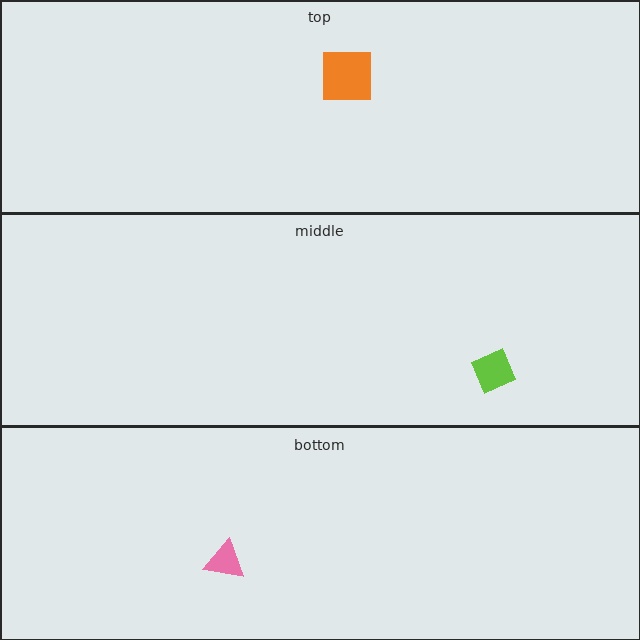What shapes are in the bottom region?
The pink triangle.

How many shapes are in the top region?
1.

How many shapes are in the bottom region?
1.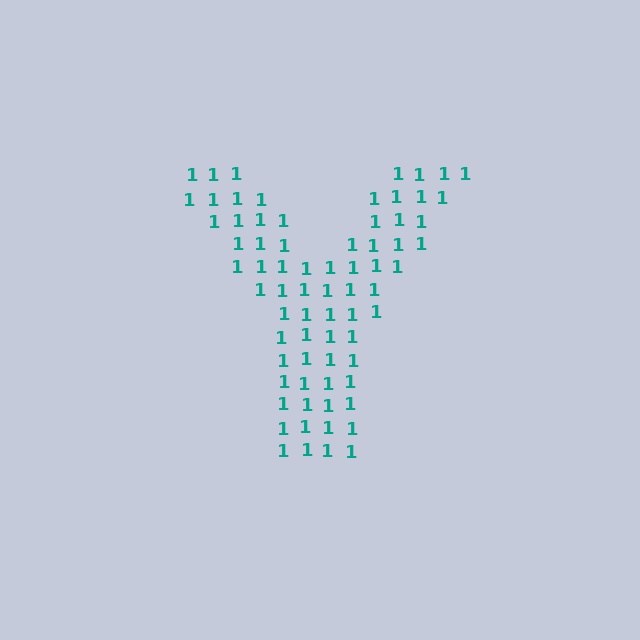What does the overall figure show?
The overall figure shows the letter Y.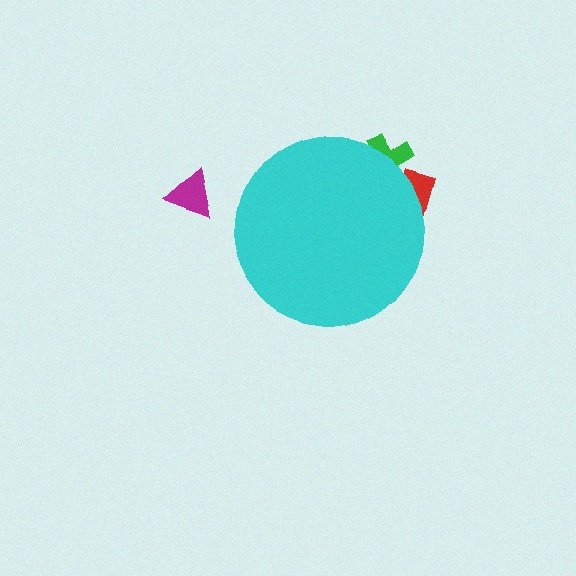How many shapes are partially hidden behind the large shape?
2 shapes are partially hidden.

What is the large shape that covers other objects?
A cyan circle.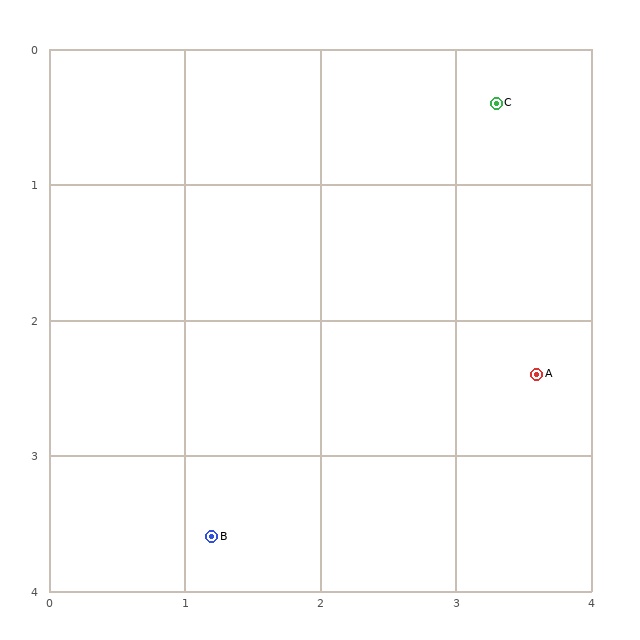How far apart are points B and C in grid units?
Points B and C are about 3.8 grid units apart.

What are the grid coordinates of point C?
Point C is at approximately (3.3, 0.4).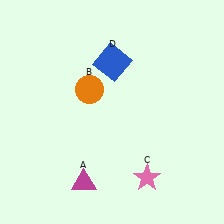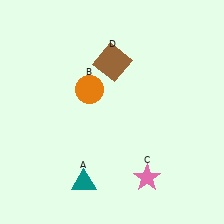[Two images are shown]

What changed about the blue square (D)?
In Image 1, D is blue. In Image 2, it changed to brown.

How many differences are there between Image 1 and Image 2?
There are 2 differences between the two images.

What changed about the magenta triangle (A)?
In Image 1, A is magenta. In Image 2, it changed to teal.